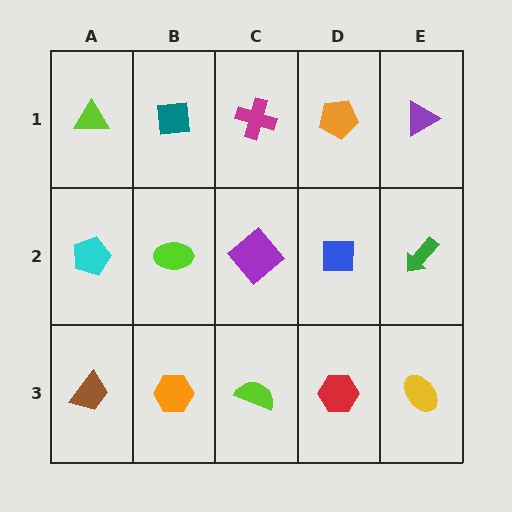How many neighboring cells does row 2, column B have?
4.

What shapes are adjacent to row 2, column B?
A teal square (row 1, column B), an orange hexagon (row 3, column B), a cyan pentagon (row 2, column A), a purple diamond (row 2, column C).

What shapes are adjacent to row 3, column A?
A cyan pentagon (row 2, column A), an orange hexagon (row 3, column B).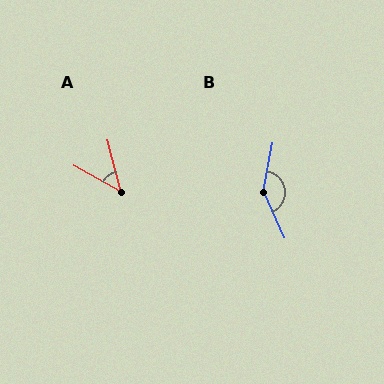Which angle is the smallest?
A, at approximately 47 degrees.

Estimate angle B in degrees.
Approximately 145 degrees.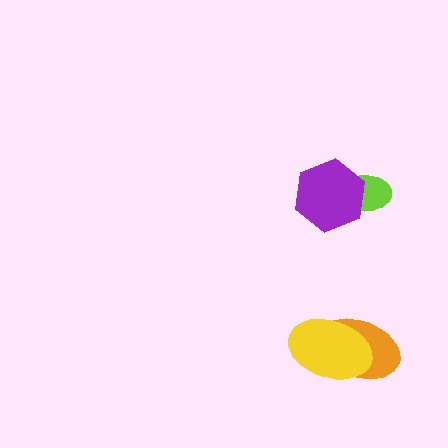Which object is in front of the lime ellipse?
The purple hexagon is in front of the lime ellipse.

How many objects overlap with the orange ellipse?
1 object overlaps with the orange ellipse.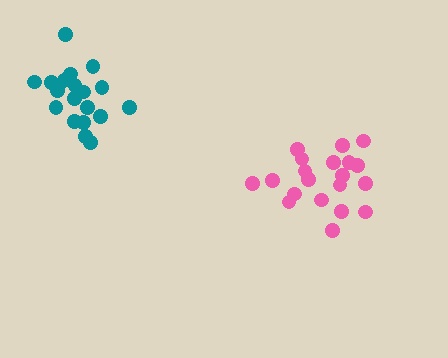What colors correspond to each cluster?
The clusters are colored: pink, teal.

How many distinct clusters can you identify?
There are 2 distinct clusters.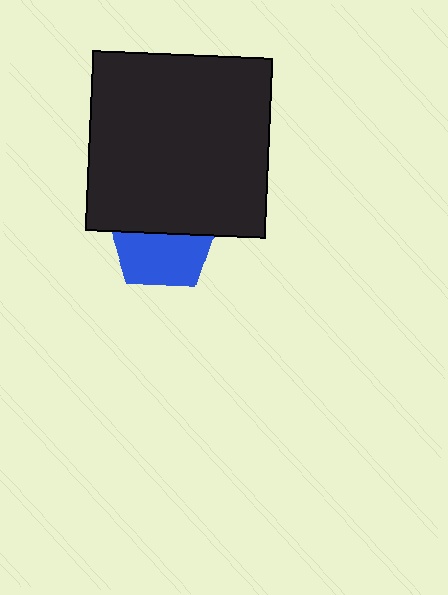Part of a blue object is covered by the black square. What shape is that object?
It is a pentagon.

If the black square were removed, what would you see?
You would see the complete blue pentagon.